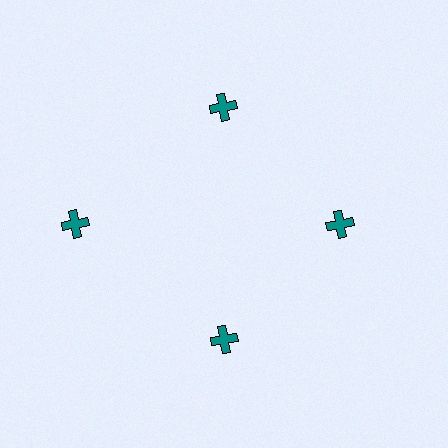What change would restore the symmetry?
The symmetry would be restored by moving it inward, back onto the ring so that all 4 crosses sit at equal angles and equal distance from the center.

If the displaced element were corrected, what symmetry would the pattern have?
It would have 4-fold rotational symmetry — the pattern would map onto itself every 90 degrees.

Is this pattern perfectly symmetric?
No. The 4 teal crosses are arranged in a ring, but one element near the 9 o'clock position is pushed outward from the center, breaking the 4-fold rotational symmetry.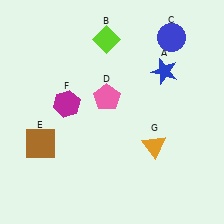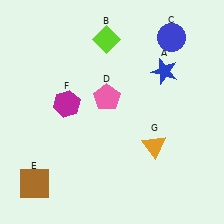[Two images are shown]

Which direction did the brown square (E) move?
The brown square (E) moved down.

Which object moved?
The brown square (E) moved down.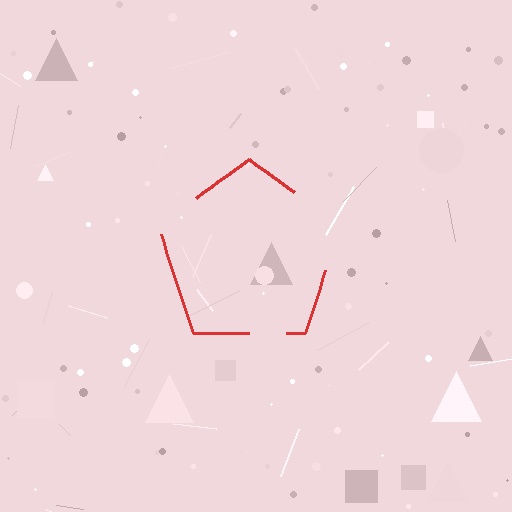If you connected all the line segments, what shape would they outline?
They would outline a pentagon.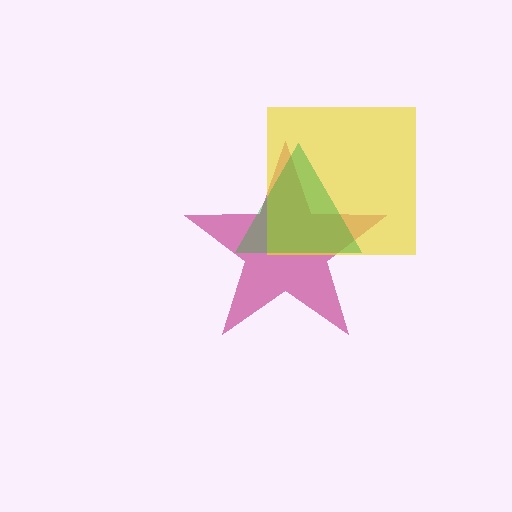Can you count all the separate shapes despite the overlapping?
Yes, there are 3 separate shapes.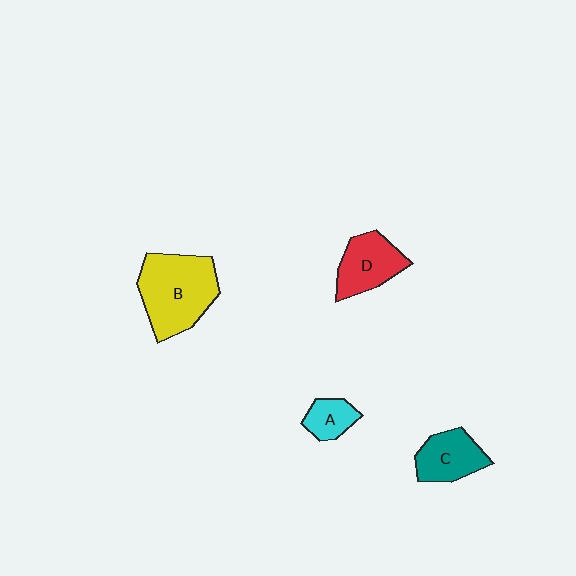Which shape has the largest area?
Shape B (yellow).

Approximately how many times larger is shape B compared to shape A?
Approximately 2.9 times.